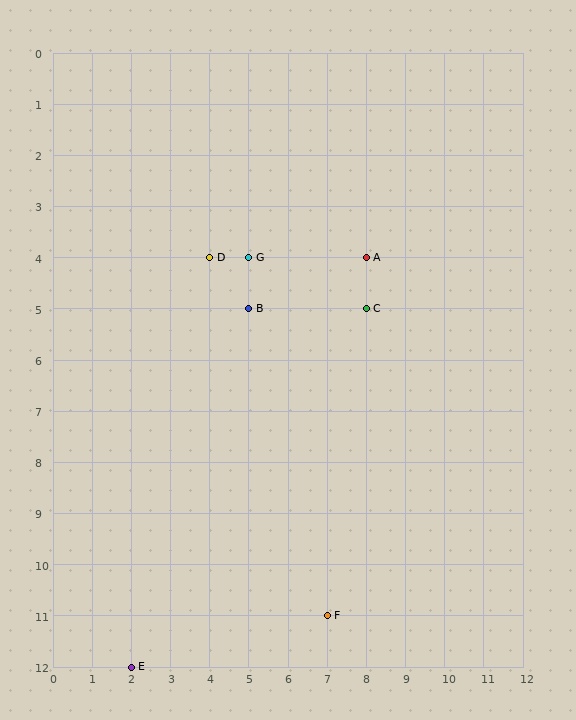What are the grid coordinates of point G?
Point G is at grid coordinates (5, 4).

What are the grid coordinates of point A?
Point A is at grid coordinates (8, 4).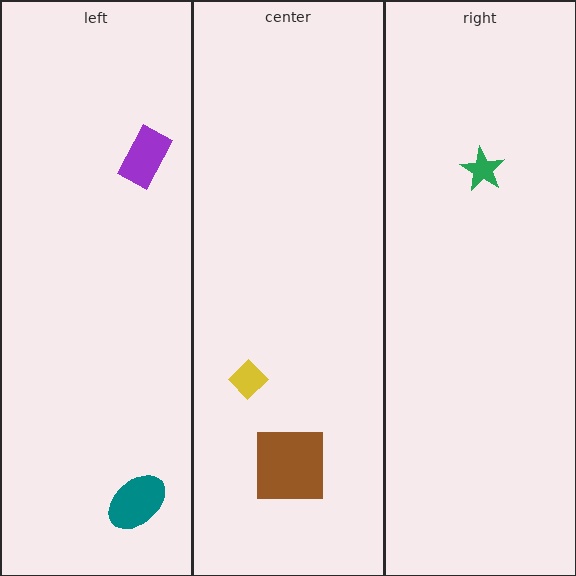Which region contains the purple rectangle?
The left region.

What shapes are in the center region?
The brown square, the yellow diamond.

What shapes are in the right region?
The green star.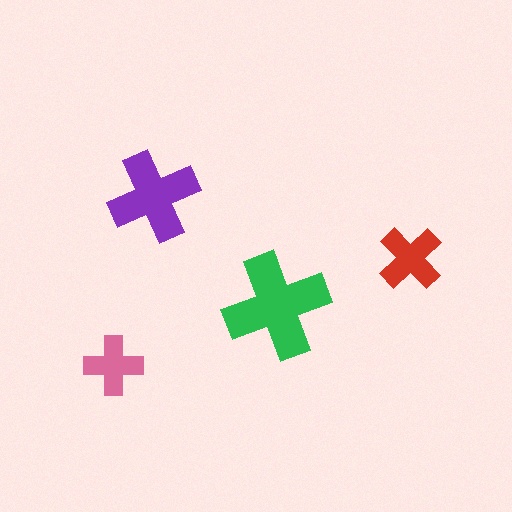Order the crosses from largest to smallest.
the green one, the purple one, the red one, the pink one.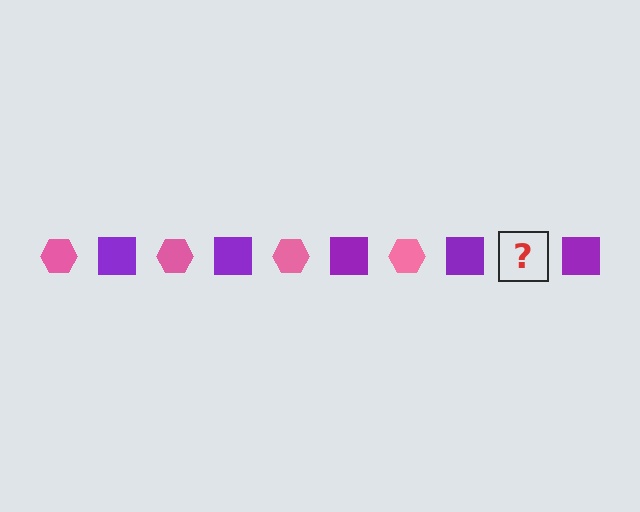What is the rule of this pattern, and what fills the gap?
The rule is that the pattern alternates between pink hexagon and purple square. The gap should be filled with a pink hexagon.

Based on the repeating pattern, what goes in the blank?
The blank should be a pink hexagon.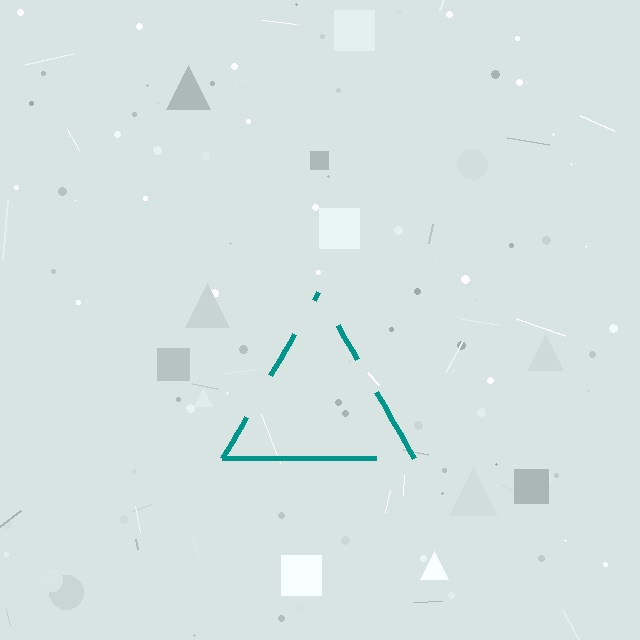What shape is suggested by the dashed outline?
The dashed outline suggests a triangle.